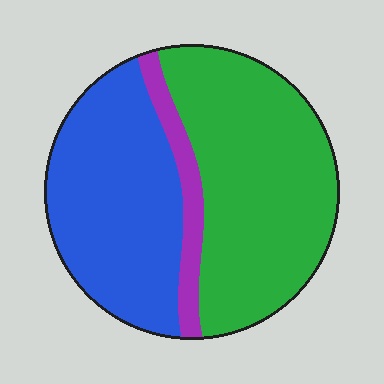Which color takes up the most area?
Green, at roughly 50%.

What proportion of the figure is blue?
Blue takes up between a quarter and a half of the figure.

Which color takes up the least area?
Purple, at roughly 10%.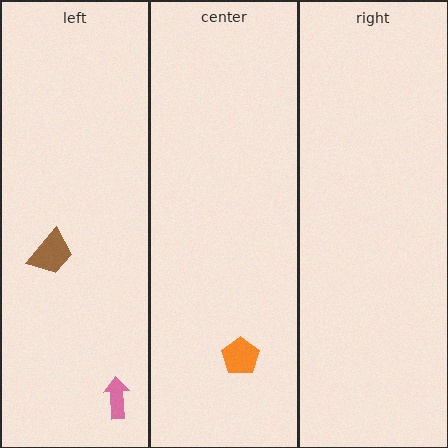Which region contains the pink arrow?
The left region.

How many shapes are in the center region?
1.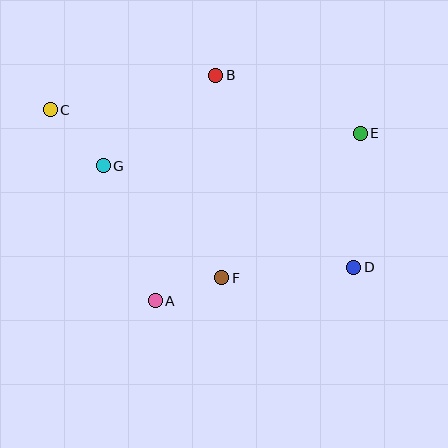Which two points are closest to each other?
Points A and F are closest to each other.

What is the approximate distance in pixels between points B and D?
The distance between B and D is approximately 236 pixels.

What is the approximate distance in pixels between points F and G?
The distance between F and G is approximately 163 pixels.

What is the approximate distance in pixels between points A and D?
The distance between A and D is approximately 201 pixels.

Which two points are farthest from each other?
Points C and D are farthest from each other.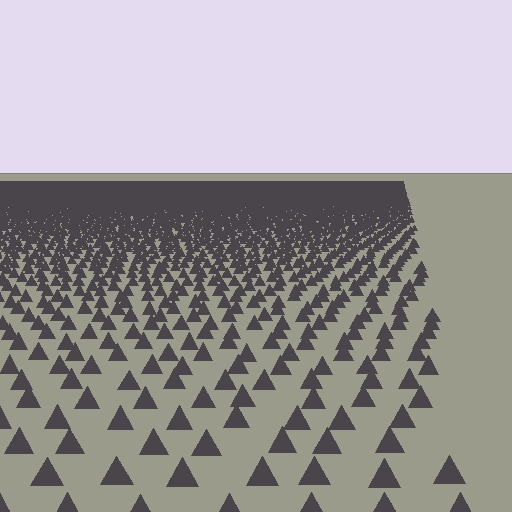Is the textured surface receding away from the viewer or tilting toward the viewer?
The surface is receding away from the viewer. Texture elements get smaller and denser toward the top.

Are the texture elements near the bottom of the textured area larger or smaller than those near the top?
Larger. Near the bottom, elements are closer to the viewer and appear at a bigger on-screen size.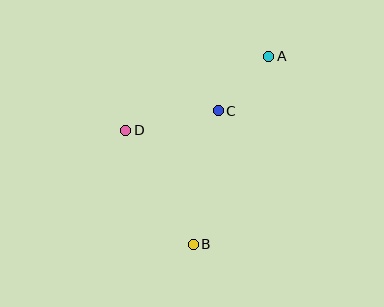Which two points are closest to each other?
Points A and C are closest to each other.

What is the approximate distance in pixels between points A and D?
The distance between A and D is approximately 161 pixels.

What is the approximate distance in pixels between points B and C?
The distance between B and C is approximately 136 pixels.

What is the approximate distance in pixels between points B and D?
The distance between B and D is approximately 132 pixels.